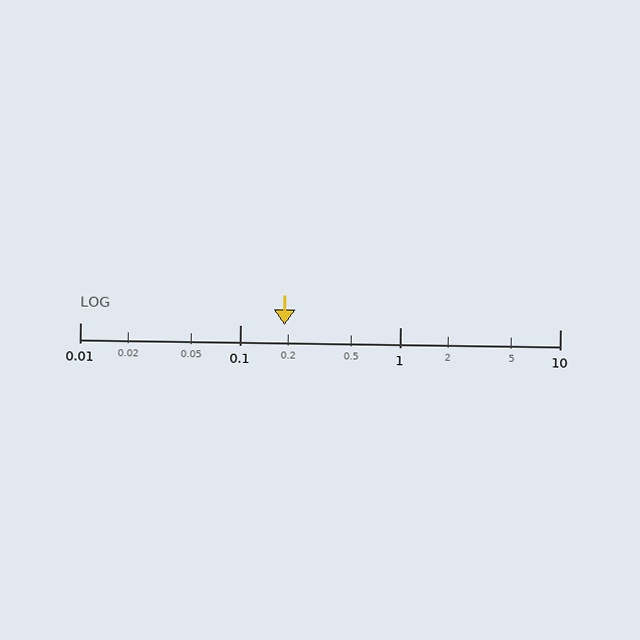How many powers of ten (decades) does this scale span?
The scale spans 3 decades, from 0.01 to 10.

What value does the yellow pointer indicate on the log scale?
The pointer indicates approximately 0.19.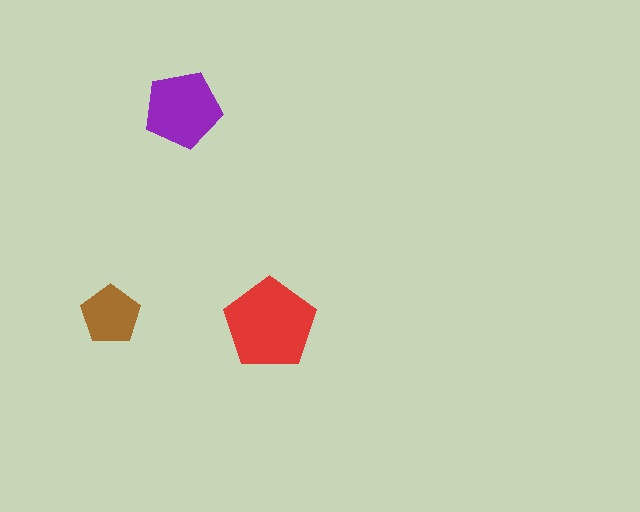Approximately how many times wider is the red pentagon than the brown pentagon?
About 1.5 times wider.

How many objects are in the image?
There are 3 objects in the image.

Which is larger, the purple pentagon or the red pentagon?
The red one.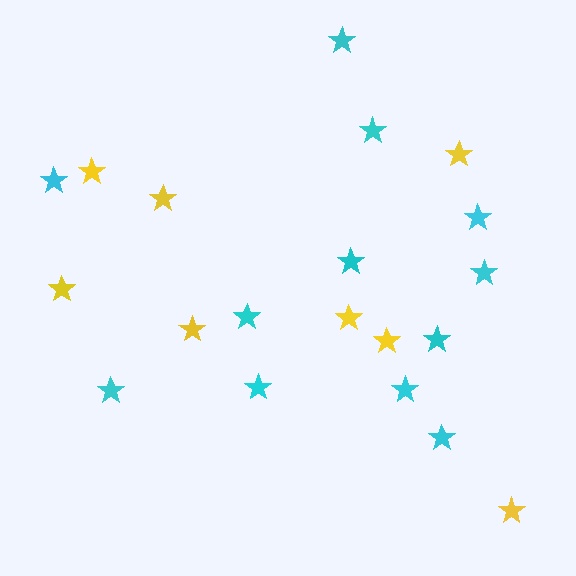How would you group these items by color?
There are 2 groups: one group of yellow stars (8) and one group of cyan stars (12).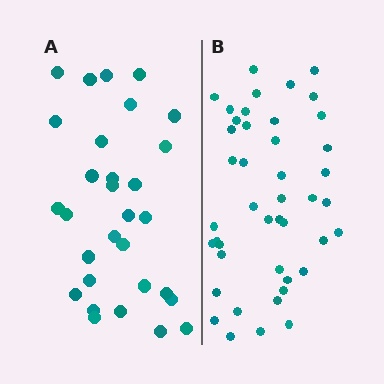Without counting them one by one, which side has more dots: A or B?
Region B (the right region) has more dots.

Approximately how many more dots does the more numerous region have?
Region B has approximately 15 more dots than region A.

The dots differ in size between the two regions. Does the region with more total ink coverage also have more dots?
No. Region A has more total ink coverage because its dots are larger, but region B actually contains more individual dots. Total area can be misleading — the number of items is what matters here.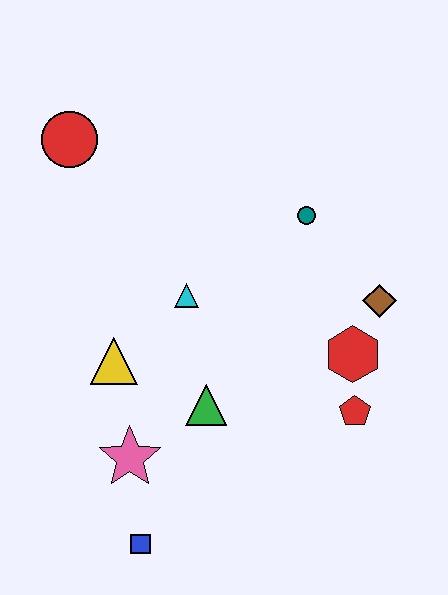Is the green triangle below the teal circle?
Yes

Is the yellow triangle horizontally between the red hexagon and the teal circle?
No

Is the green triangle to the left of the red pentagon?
Yes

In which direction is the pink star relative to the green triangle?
The pink star is to the left of the green triangle.